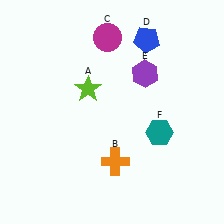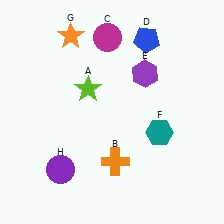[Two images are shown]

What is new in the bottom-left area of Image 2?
A purple circle (H) was added in the bottom-left area of Image 2.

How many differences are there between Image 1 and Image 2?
There are 2 differences between the two images.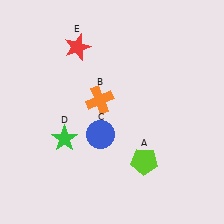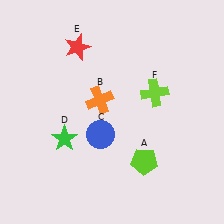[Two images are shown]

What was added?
A lime cross (F) was added in Image 2.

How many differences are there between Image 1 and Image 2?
There is 1 difference between the two images.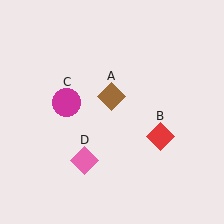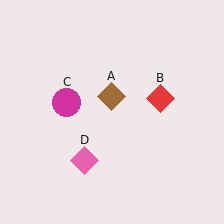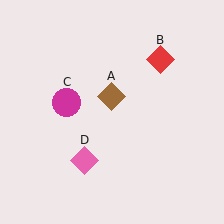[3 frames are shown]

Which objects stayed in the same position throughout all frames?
Brown diamond (object A) and magenta circle (object C) and pink diamond (object D) remained stationary.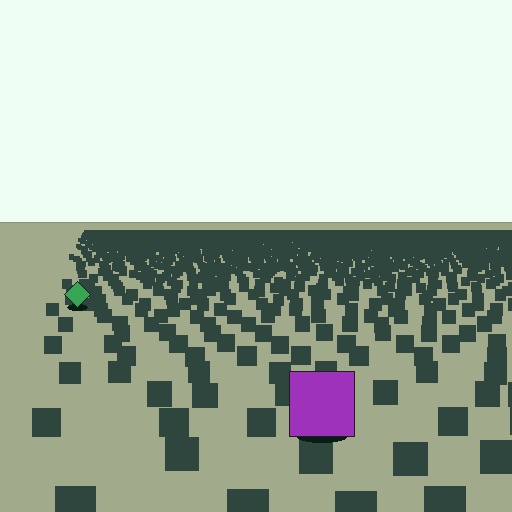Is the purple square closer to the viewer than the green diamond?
Yes. The purple square is closer — you can tell from the texture gradient: the ground texture is coarser near it.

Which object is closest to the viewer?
The purple square is closest. The texture marks near it are larger and more spread out.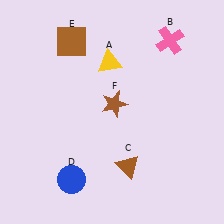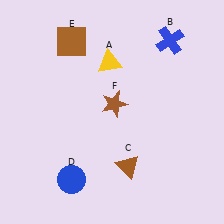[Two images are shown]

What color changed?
The cross (B) changed from pink in Image 1 to blue in Image 2.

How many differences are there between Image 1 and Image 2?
There is 1 difference between the two images.